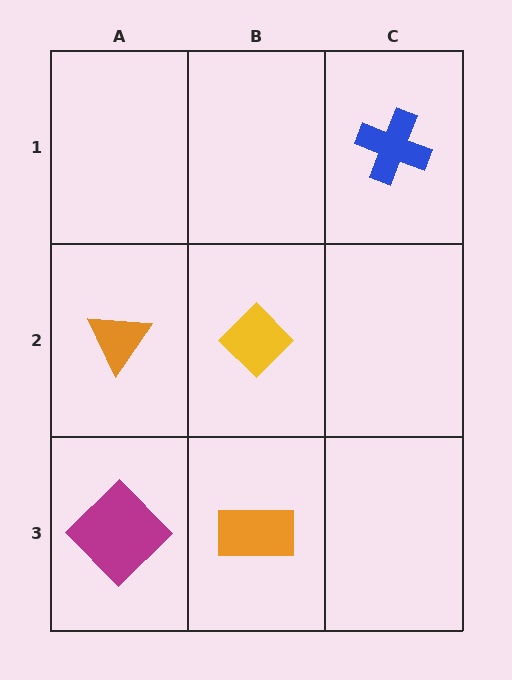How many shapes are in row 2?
2 shapes.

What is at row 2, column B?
A yellow diamond.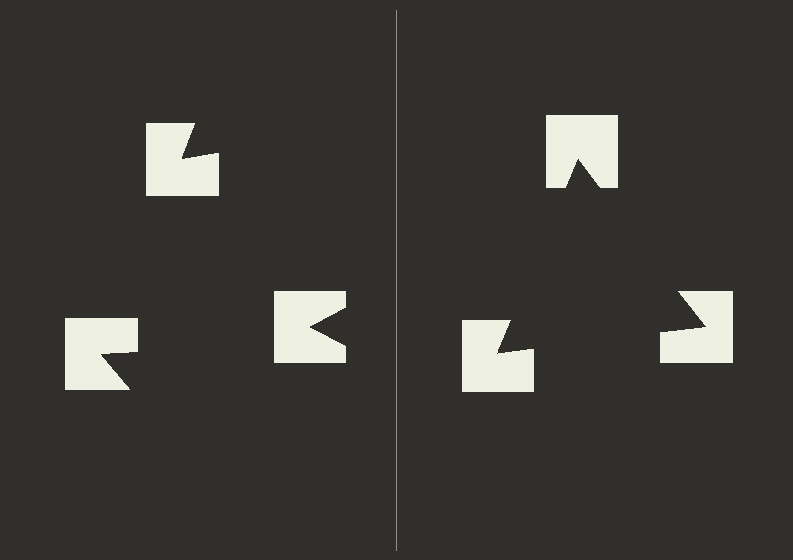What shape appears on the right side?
An illusory triangle.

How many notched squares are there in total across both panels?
6 — 3 on each side.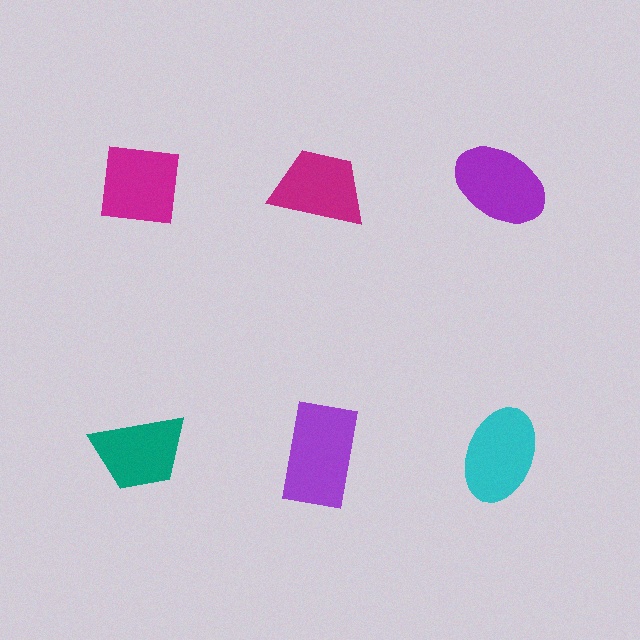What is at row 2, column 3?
A cyan ellipse.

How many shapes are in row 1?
3 shapes.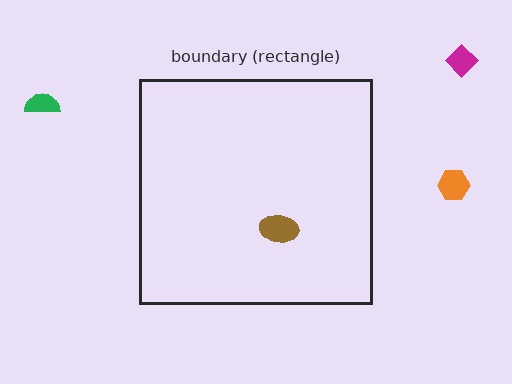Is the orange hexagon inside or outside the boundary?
Outside.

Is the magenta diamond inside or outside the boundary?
Outside.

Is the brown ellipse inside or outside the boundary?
Inside.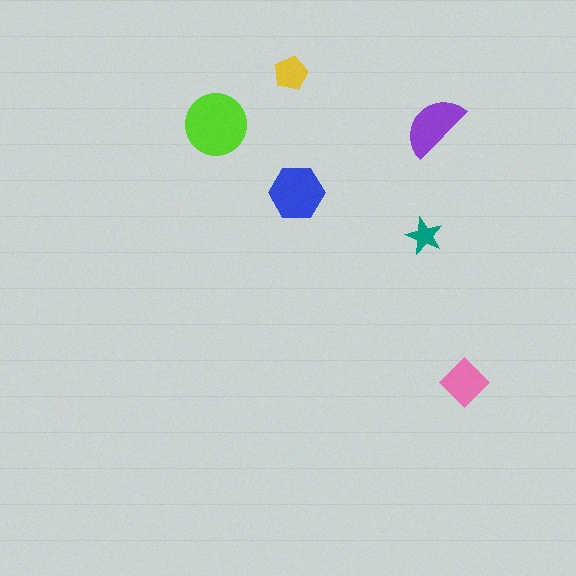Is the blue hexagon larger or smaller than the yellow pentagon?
Larger.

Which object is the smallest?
The teal star.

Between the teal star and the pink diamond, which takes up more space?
The pink diamond.